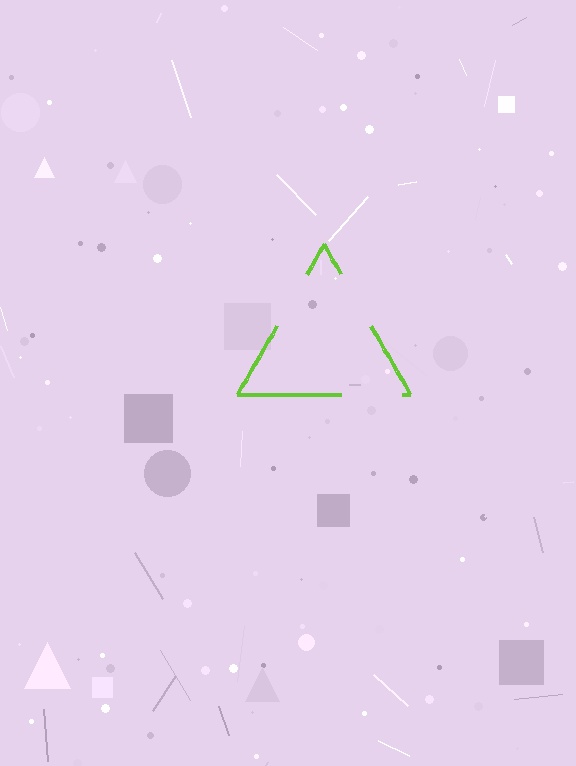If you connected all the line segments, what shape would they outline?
They would outline a triangle.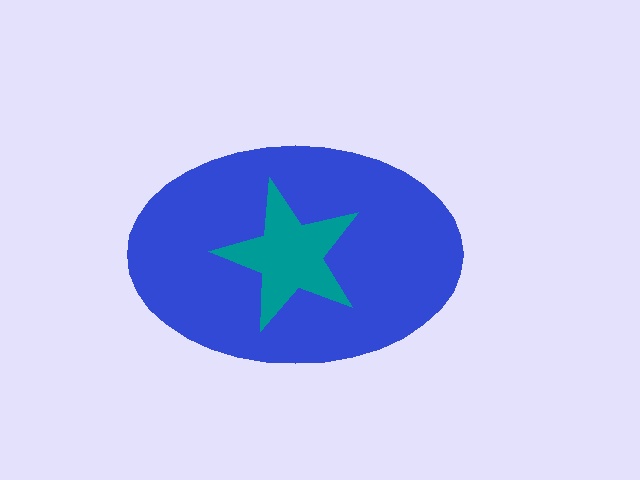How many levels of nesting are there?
2.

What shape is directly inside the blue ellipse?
The teal star.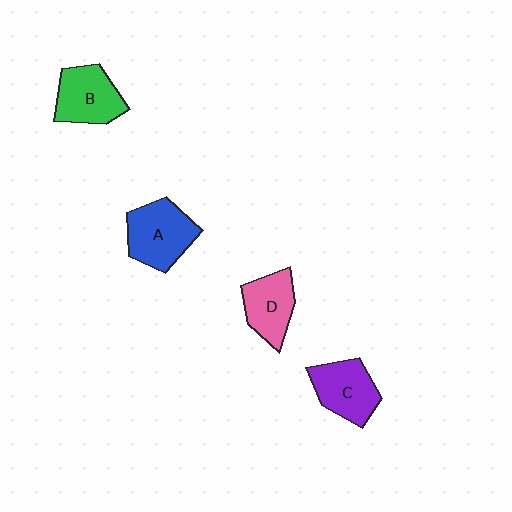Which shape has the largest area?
Shape A (blue).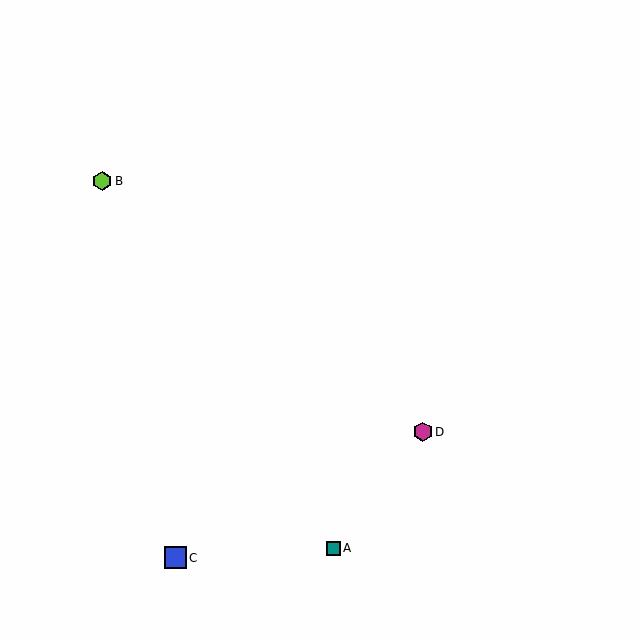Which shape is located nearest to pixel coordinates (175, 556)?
The blue square (labeled C) at (175, 558) is nearest to that location.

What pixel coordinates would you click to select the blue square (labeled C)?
Click at (175, 558) to select the blue square C.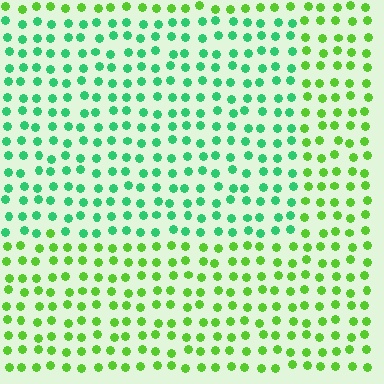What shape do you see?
I see a rectangle.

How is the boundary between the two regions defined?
The boundary is defined purely by a slight shift in hue (about 41 degrees). Spacing, size, and orientation are identical on both sides.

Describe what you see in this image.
The image is filled with small lime elements in a uniform arrangement. A rectangle-shaped region is visible where the elements are tinted to a slightly different hue, forming a subtle color boundary.